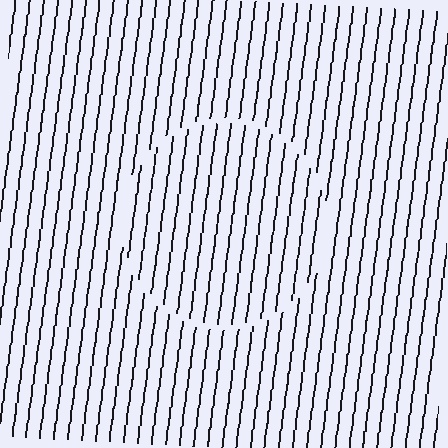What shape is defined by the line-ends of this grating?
An illusory circle. The interior of the shape contains the same grating, shifted by half a period — the contour is defined by the phase discontinuity where line-ends from the inner and outer gratings abut.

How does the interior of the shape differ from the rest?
The interior of the shape contains the same grating, shifted by half a period — the contour is defined by the phase discontinuity where line-ends from the inner and outer gratings abut.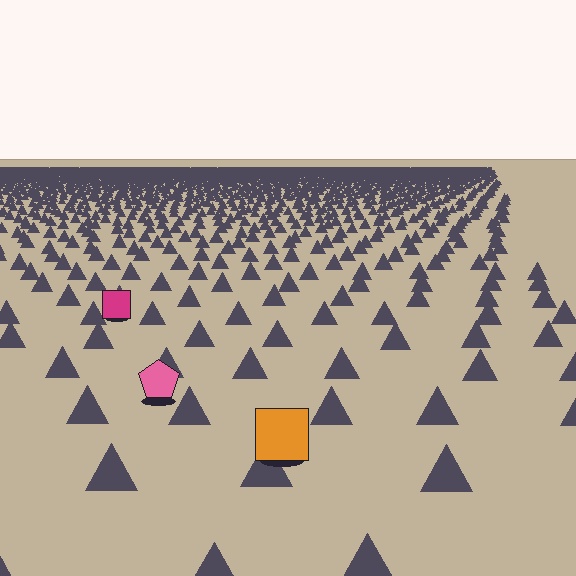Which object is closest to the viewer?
The orange square is closest. The texture marks near it are larger and more spread out.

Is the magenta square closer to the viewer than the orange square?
No. The orange square is closer — you can tell from the texture gradient: the ground texture is coarser near it.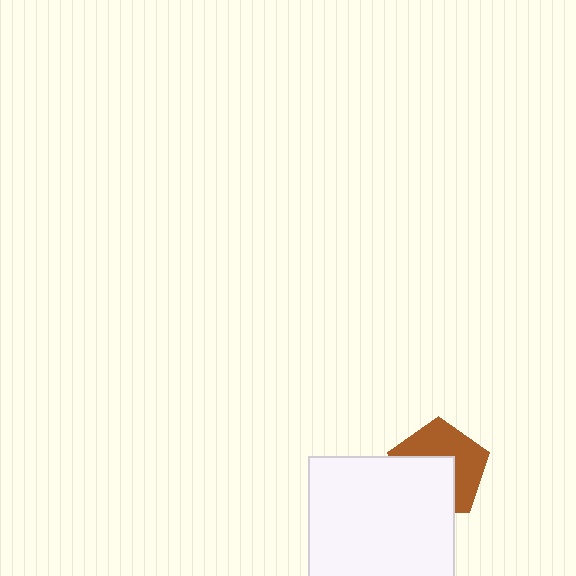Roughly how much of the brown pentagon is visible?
About half of it is visible (roughly 51%).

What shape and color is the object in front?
The object in front is a white square.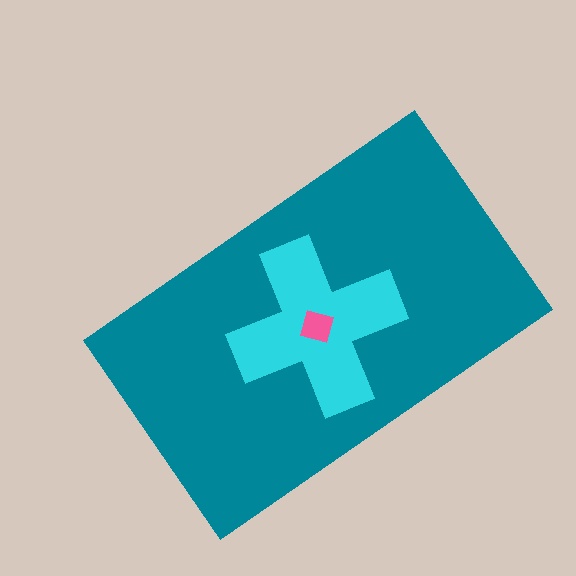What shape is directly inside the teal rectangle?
The cyan cross.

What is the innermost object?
The pink square.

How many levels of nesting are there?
3.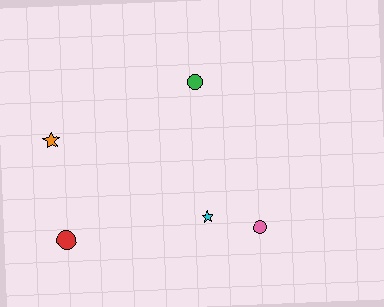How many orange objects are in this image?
There is 1 orange object.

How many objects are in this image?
There are 5 objects.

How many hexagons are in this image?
There are no hexagons.